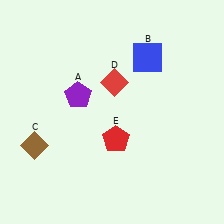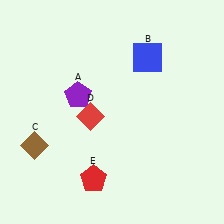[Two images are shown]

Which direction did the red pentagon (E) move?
The red pentagon (E) moved down.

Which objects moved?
The objects that moved are: the red diamond (D), the red pentagon (E).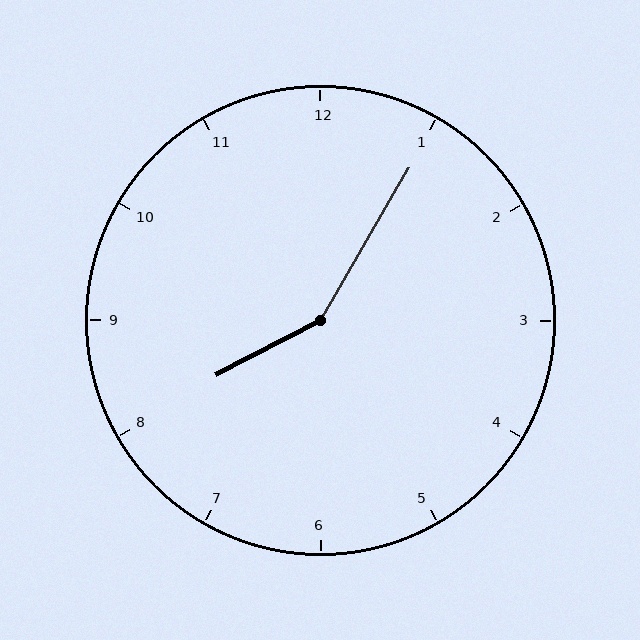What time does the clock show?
8:05.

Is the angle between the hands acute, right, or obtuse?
It is obtuse.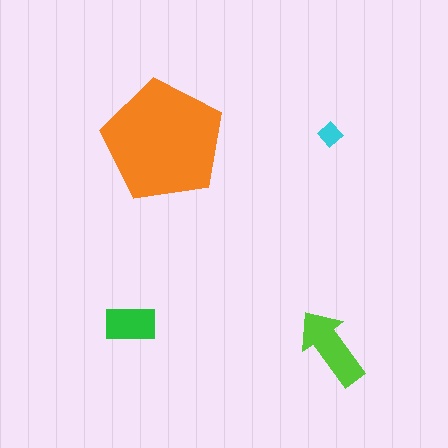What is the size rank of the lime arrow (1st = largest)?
2nd.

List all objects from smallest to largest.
The cyan diamond, the green rectangle, the lime arrow, the orange pentagon.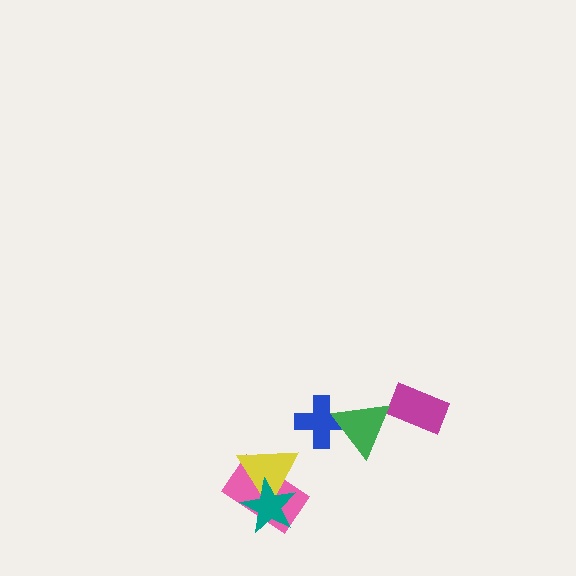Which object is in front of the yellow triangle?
The teal star is in front of the yellow triangle.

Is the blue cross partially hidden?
Yes, it is partially covered by another shape.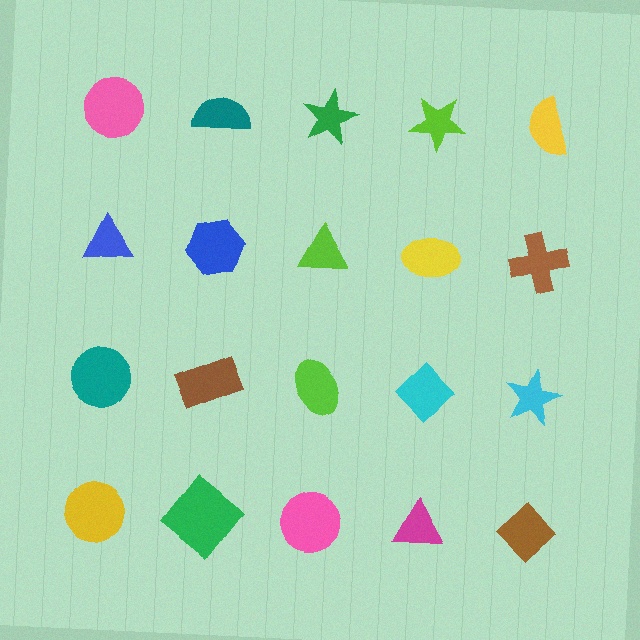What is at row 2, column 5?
A brown cross.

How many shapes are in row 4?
5 shapes.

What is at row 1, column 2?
A teal semicircle.